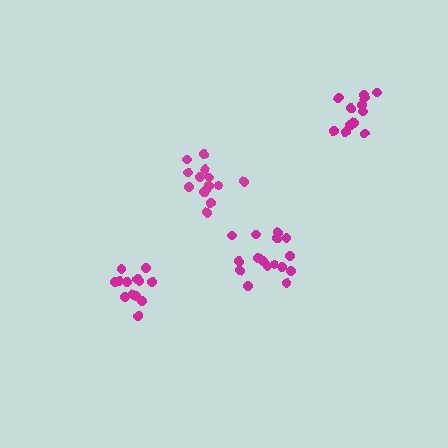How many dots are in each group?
Group 1: 17 dots, Group 2: 14 dots, Group 3: 12 dots, Group 4: 13 dots (56 total).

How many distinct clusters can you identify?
There are 4 distinct clusters.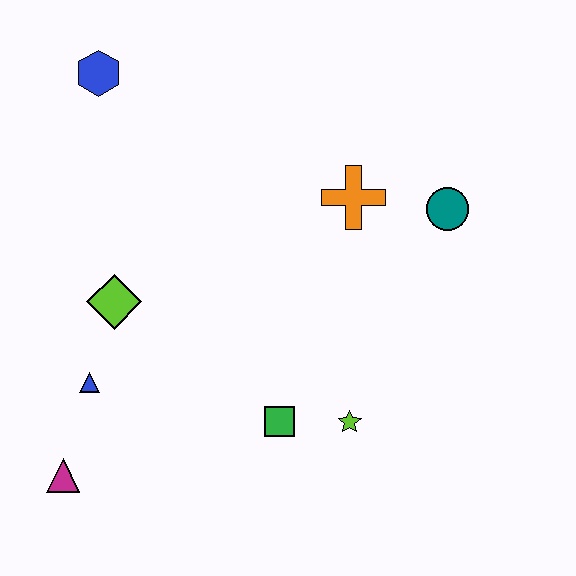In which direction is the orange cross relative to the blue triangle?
The orange cross is to the right of the blue triangle.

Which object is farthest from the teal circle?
The magenta triangle is farthest from the teal circle.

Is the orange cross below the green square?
No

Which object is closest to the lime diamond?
The blue triangle is closest to the lime diamond.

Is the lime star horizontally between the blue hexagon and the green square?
No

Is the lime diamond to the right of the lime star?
No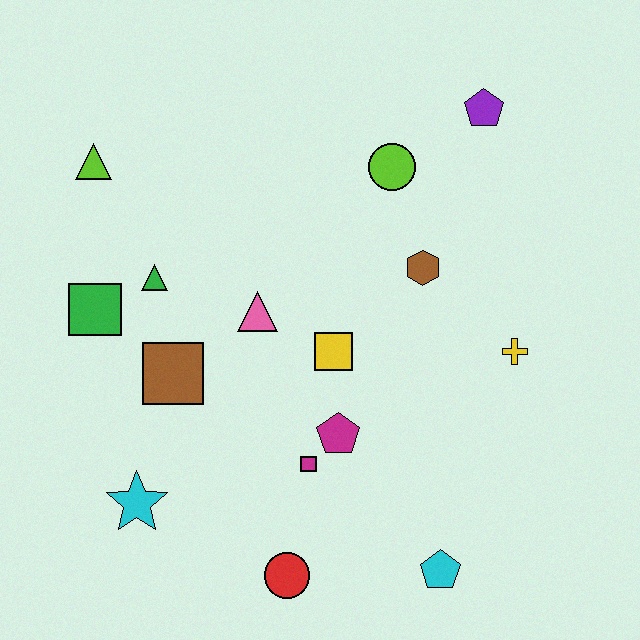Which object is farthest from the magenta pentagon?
The lime triangle is farthest from the magenta pentagon.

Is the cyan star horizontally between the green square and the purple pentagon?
Yes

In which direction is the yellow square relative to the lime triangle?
The yellow square is to the right of the lime triangle.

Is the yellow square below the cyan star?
No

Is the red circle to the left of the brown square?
No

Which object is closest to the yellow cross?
The brown hexagon is closest to the yellow cross.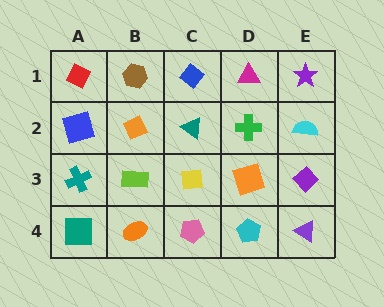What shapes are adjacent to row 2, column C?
A blue diamond (row 1, column C), a yellow square (row 3, column C), an orange diamond (row 2, column B), a green cross (row 2, column D).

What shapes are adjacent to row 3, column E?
A cyan semicircle (row 2, column E), a purple triangle (row 4, column E), an orange square (row 3, column D).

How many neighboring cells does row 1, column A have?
2.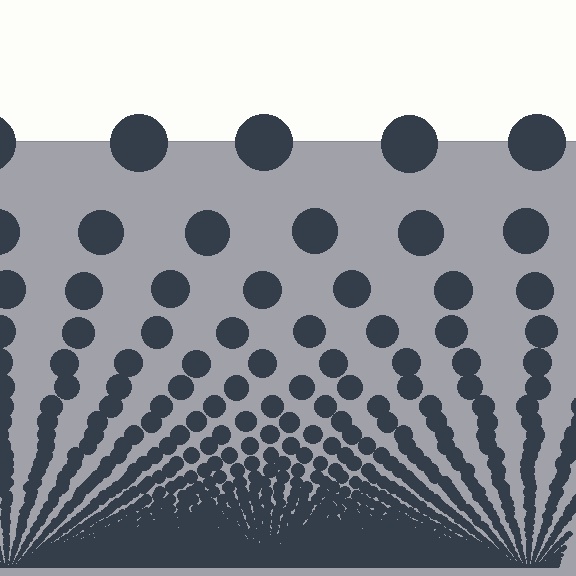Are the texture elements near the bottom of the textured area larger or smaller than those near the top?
Smaller. The gradient is inverted — elements near the bottom are smaller and denser.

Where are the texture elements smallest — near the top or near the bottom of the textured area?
Near the bottom.